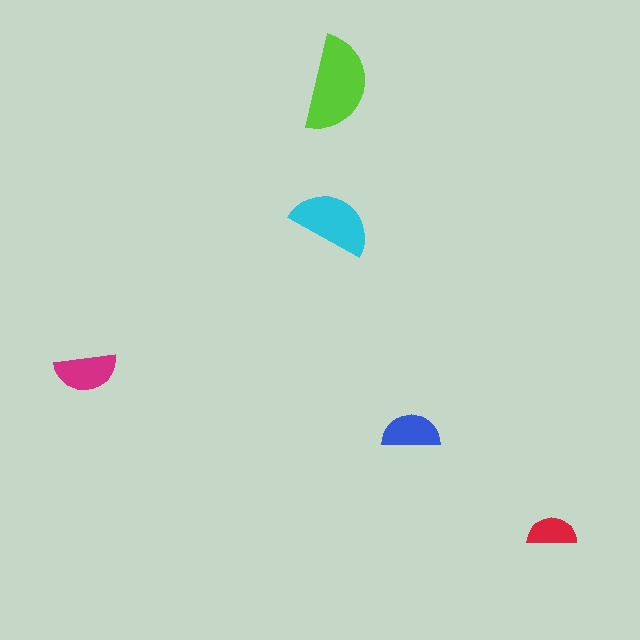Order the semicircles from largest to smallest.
the lime one, the cyan one, the magenta one, the blue one, the red one.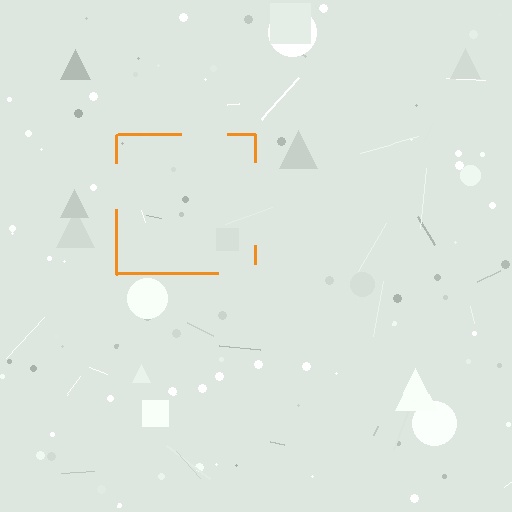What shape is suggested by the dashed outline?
The dashed outline suggests a square.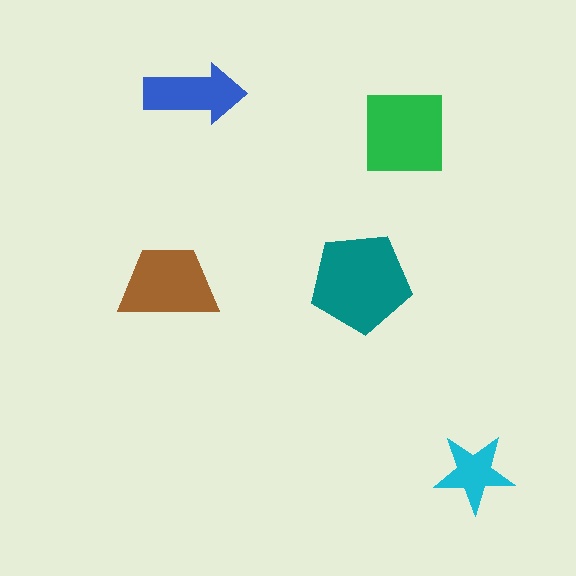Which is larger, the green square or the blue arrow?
The green square.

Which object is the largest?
The teal pentagon.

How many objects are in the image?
There are 5 objects in the image.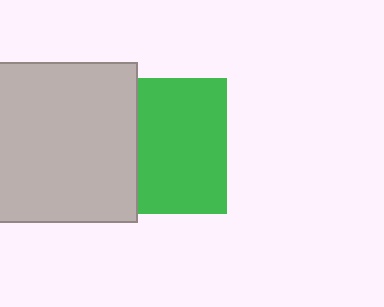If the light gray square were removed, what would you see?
You would see the complete green square.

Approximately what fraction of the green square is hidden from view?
Roughly 34% of the green square is hidden behind the light gray square.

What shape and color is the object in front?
The object in front is a light gray square.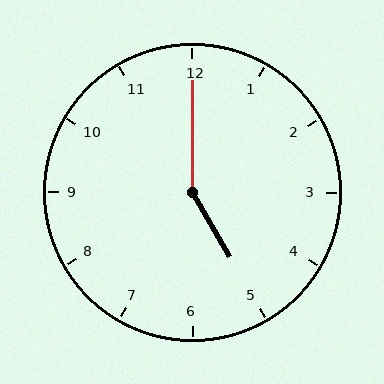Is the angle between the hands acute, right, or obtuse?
It is obtuse.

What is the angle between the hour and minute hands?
Approximately 150 degrees.